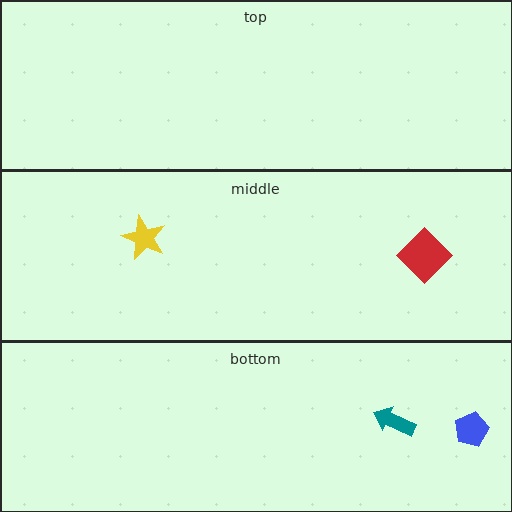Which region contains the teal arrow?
The bottom region.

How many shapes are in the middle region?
2.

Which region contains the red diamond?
The middle region.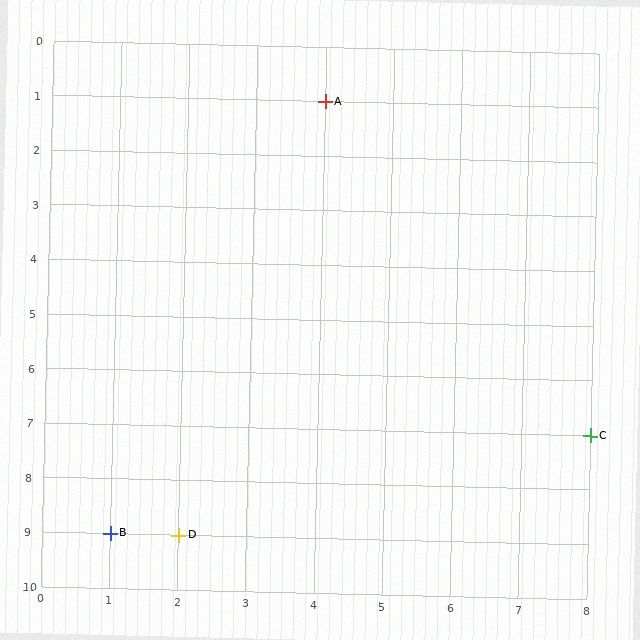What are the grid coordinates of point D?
Point D is at grid coordinates (2, 9).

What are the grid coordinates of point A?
Point A is at grid coordinates (4, 1).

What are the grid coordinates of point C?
Point C is at grid coordinates (8, 7).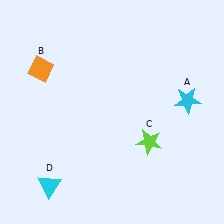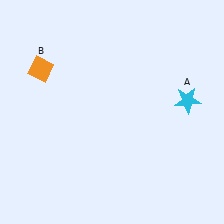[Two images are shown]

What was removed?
The cyan triangle (D), the lime star (C) were removed in Image 2.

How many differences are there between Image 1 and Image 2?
There are 2 differences between the two images.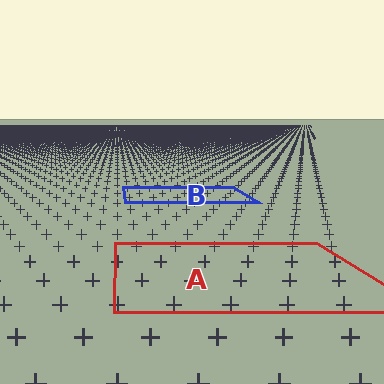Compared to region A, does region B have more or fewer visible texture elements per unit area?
Region B has more texture elements per unit area — they are packed more densely because it is farther away.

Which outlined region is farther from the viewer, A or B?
Region B is farther from the viewer — the texture elements inside it appear smaller and more densely packed.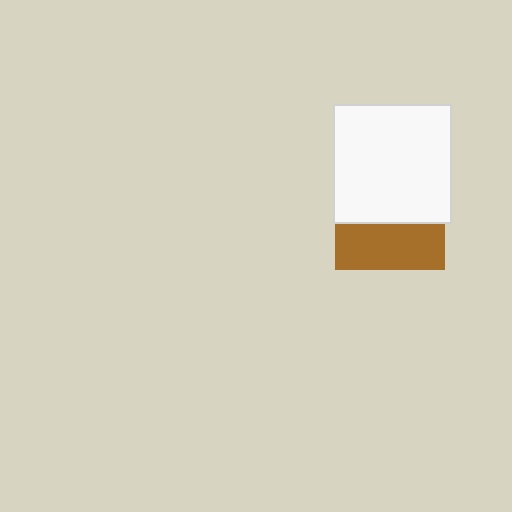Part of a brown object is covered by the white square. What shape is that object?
It is a square.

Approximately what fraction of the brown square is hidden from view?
Roughly 57% of the brown square is hidden behind the white square.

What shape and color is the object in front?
The object in front is a white square.